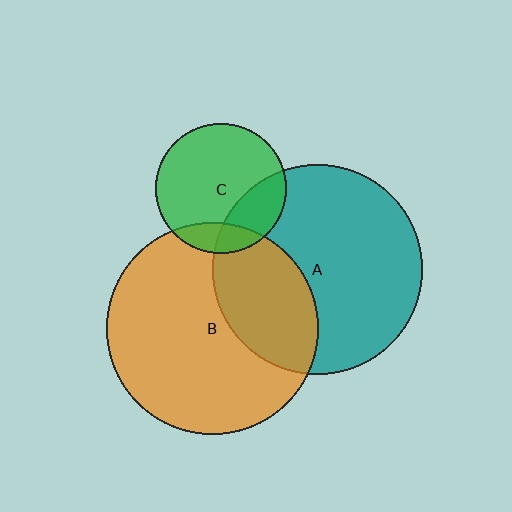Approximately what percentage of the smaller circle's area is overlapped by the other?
Approximately 25%.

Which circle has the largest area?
Circle B (orange).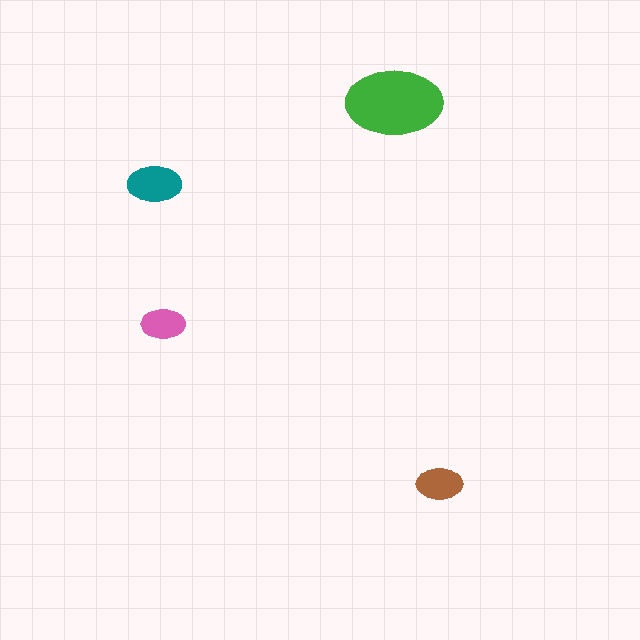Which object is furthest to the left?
The teal ellipse is leftmost.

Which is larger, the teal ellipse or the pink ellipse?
The teal one.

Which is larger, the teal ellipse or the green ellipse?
The green one.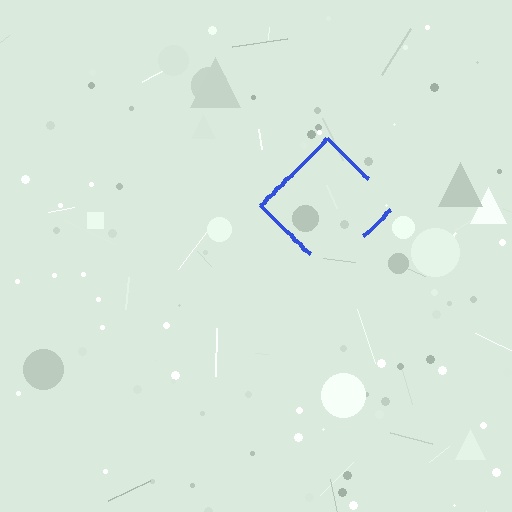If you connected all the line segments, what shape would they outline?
They would outline a diamond.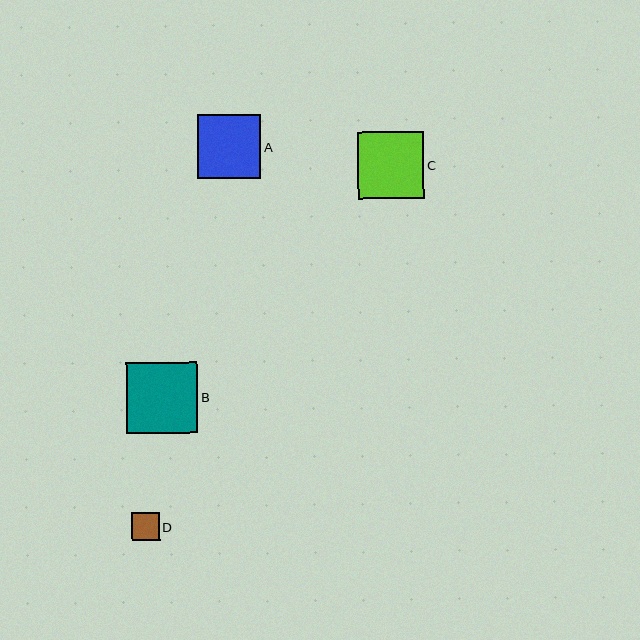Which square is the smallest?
Square D is the smallest with a size of approximately 28 pixels.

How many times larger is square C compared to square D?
Square C is approximately 2.4 times the size of square D.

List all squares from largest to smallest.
From largest to smallest: B, C, A, D.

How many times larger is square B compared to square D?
Square B is approximately 2.5 times the size of square D.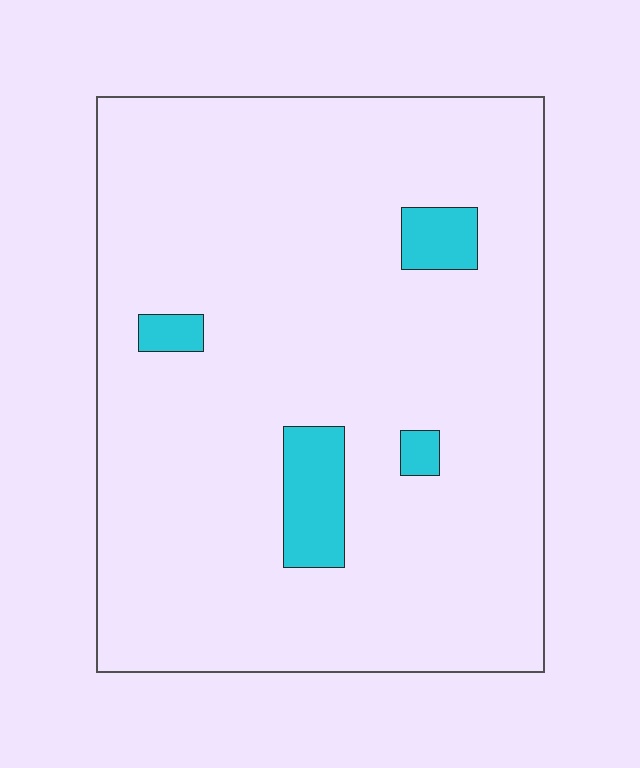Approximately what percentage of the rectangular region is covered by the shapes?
Approximately 5%.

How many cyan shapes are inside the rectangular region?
4.